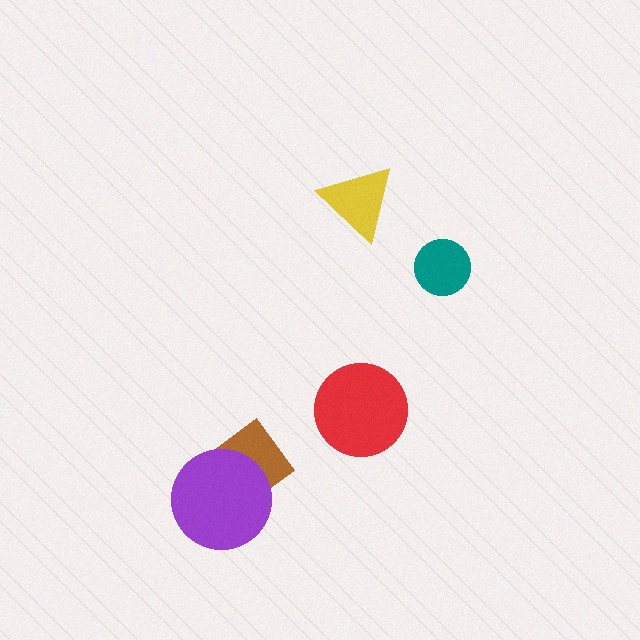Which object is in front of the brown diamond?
The purple circle is in front of the brown diamond.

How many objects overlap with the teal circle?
0 objects overlap with the teal circle.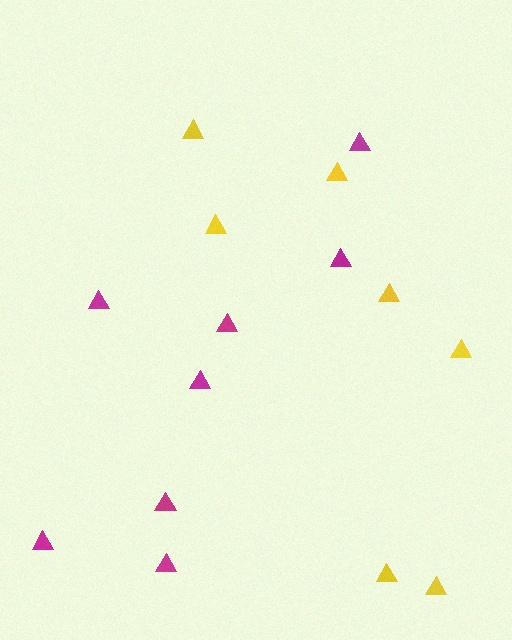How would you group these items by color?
There are 2 groups: one group of magenta triangles (8) and one group of yellow triangles (7).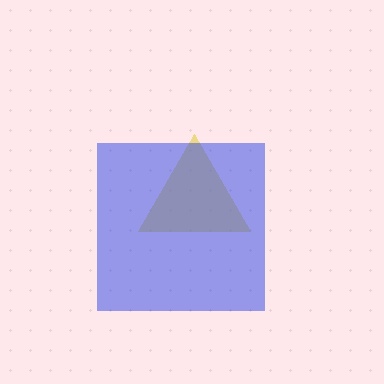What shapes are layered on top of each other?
The layered shapes are: a yellow triangle, a blue square.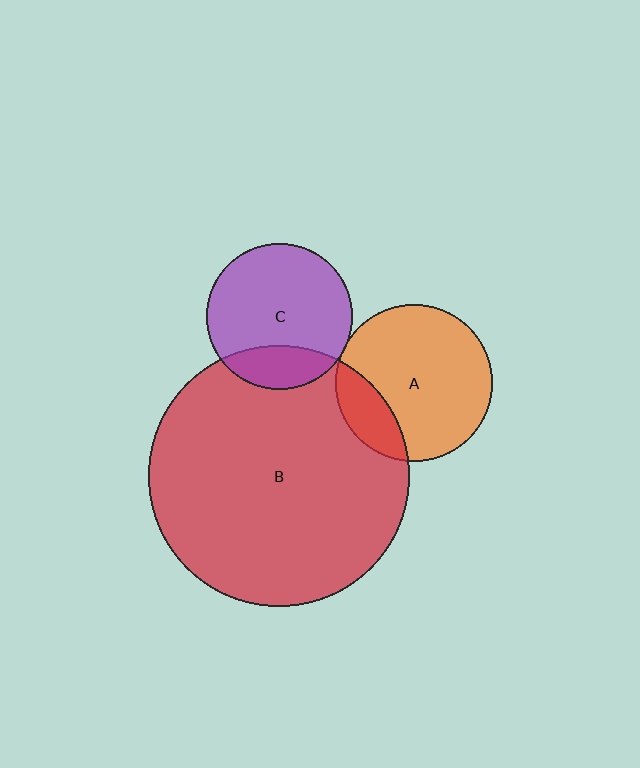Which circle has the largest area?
Circle B (red).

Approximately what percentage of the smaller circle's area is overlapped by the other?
Approximately 20%.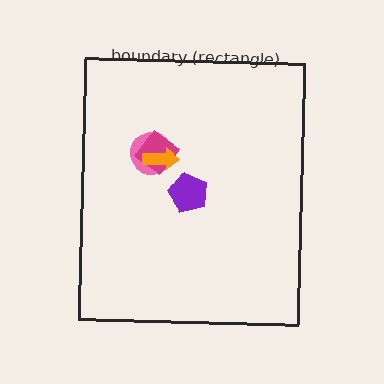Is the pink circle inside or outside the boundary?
Inside.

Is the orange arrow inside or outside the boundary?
Inside.